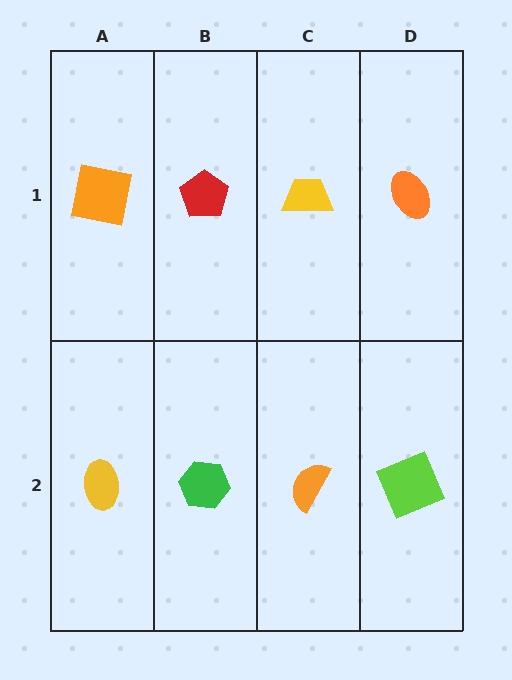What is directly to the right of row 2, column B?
An orange semicircle.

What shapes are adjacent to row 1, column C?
An orange semicircle (row 2, column C), a red pentagon (row 1, column B), an orange ellipse (row 1, column D).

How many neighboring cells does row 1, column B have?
3.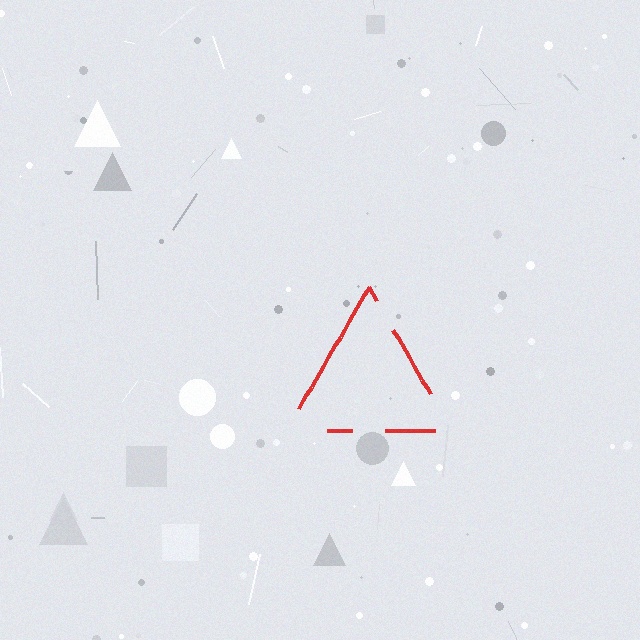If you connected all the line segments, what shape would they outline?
They would outline a triangle.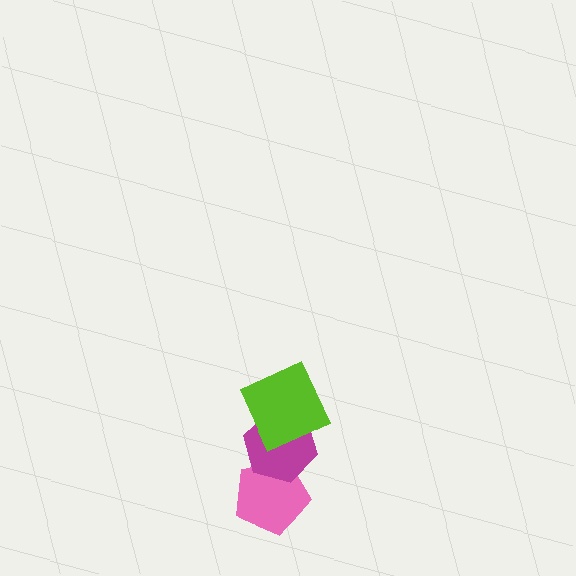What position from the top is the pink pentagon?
The pink pentagon is 3rd from the top.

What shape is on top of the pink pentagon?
The magenta hexagon is on top of the pink pentagon.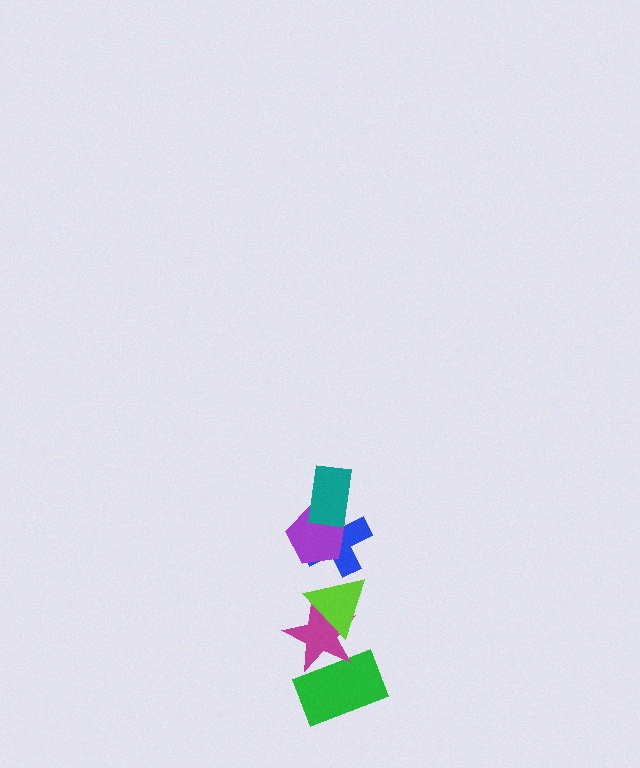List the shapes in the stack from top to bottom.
From top to bottom: the teal rectangle, the purple pentagon, the blue cross, the lime triangle, the magenta star, the green rectangle.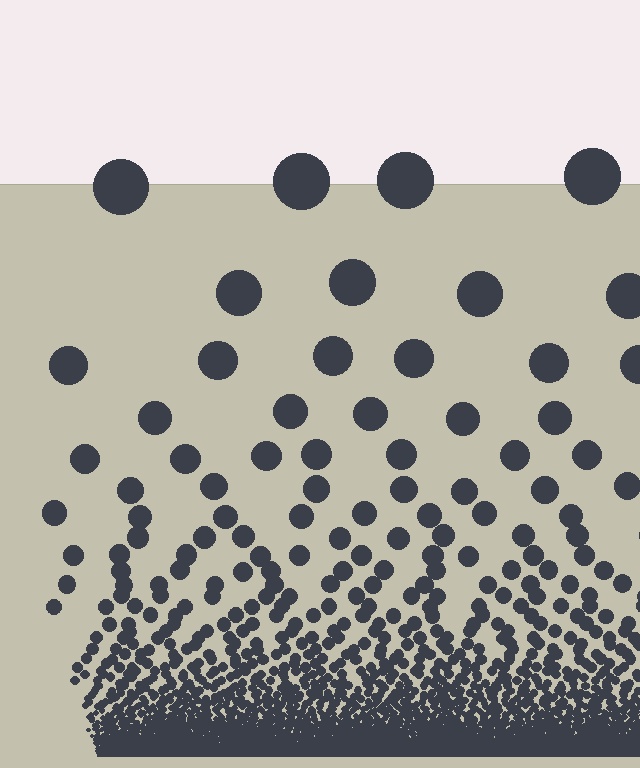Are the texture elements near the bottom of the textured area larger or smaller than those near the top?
Smaller. The gradient is inverted — elements near the bottom are smaller and denser.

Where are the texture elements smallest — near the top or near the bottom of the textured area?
Near the bottom.